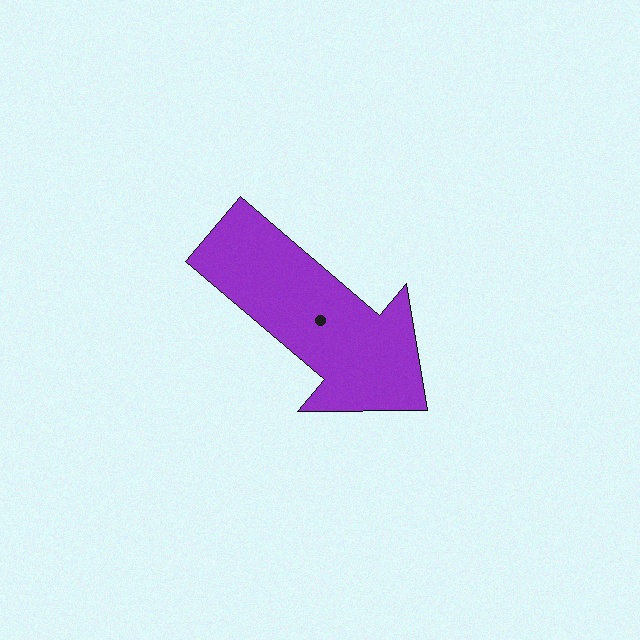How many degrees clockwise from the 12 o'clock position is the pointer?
Approximately 130 degrees.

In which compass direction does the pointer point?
Southeast.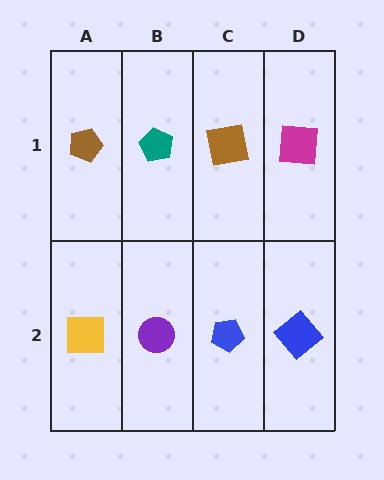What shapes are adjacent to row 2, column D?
A magenta square (row 1, column D), a blue pentagon (row 2, column C).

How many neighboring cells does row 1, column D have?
2.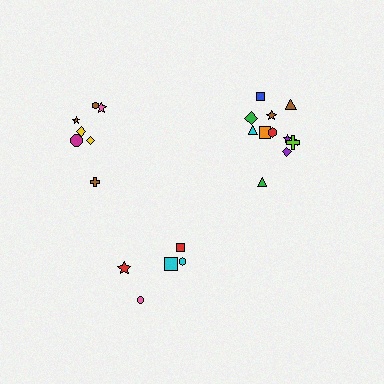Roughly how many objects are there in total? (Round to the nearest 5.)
Roughly 25 objects in total.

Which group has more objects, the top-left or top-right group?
The top-right group.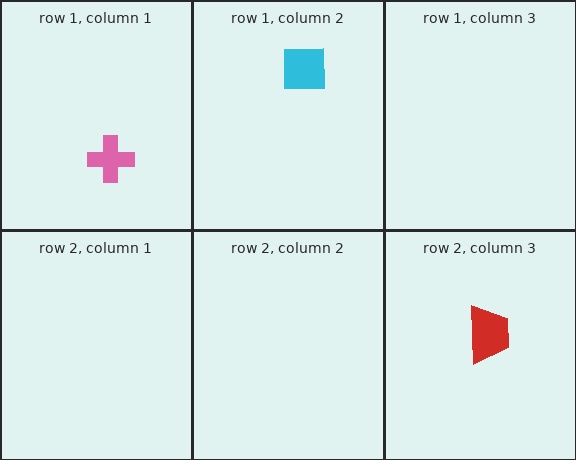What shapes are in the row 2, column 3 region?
The red trapezoid.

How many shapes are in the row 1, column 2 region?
1.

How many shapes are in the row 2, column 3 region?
1.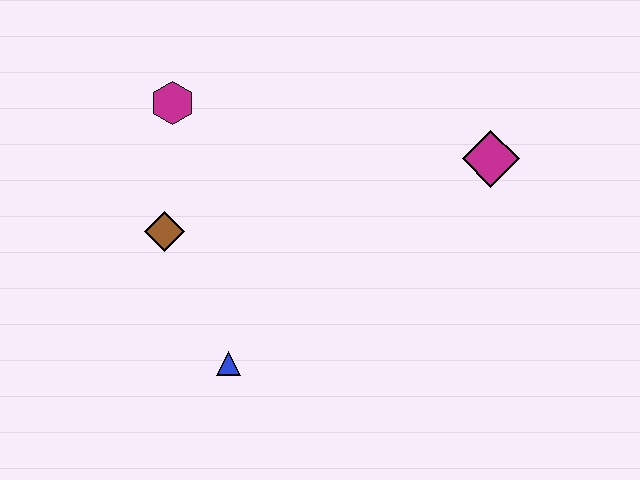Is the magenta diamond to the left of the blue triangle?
No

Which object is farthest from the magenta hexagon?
The magenta diamond is farthest from the magenta hexagon.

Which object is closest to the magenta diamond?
The magenta hexagon is closest to the magenta diamond.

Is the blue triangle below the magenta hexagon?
Yes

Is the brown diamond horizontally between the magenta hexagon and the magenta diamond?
No